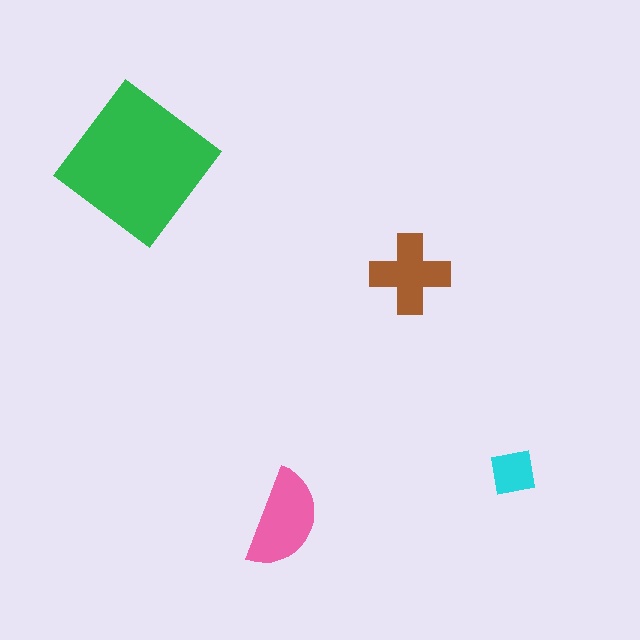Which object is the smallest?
The cyan square.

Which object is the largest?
The green diamond.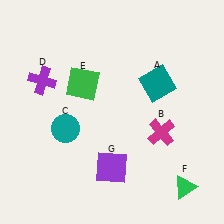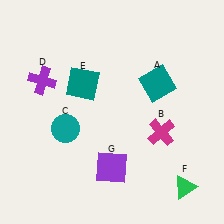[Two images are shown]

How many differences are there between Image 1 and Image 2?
There is 1 difference between the two images.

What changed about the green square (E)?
In Image 1, E is green. In Image 2, it changed to teal.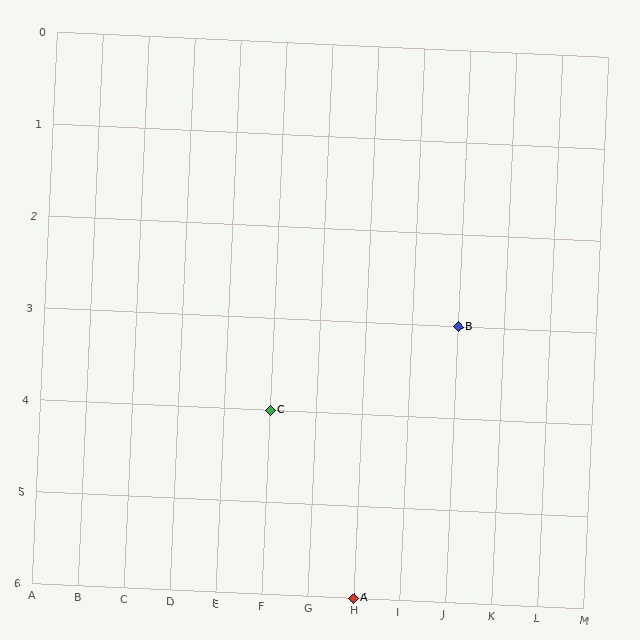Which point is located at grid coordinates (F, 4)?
Point C is at (F, 4).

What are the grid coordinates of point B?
Point B is at grid coordinates (J, 3).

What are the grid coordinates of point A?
Point A is at grid coordinates (H, 6).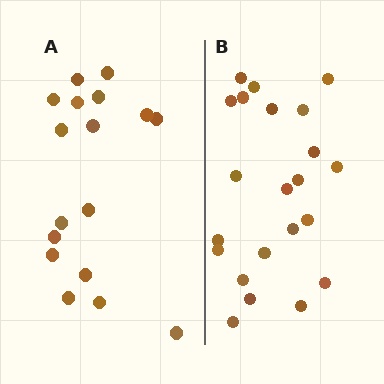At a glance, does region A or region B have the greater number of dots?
Region B (the right region) has more dots.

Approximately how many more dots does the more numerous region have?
Region B has about 5 more dots than region A.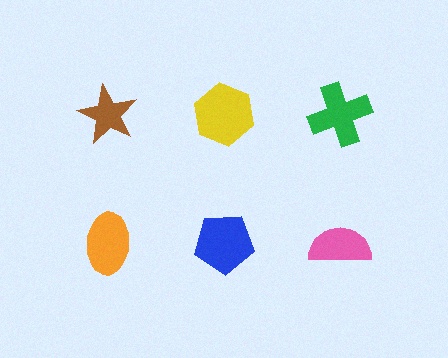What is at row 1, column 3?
A green cross.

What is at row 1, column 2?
A yellow hexagon.